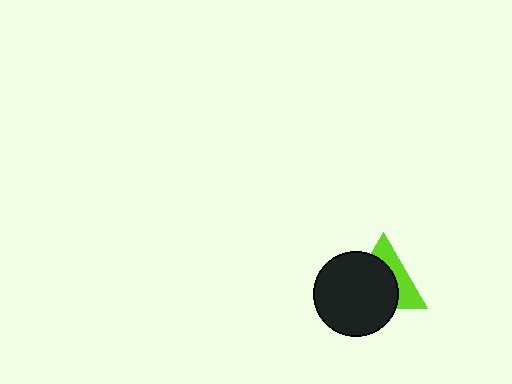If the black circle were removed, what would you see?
You would see the complete lime triangle.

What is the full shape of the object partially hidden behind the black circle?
The partially hidden object is a lime triangle.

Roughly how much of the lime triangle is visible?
A small part of it is visible (roughly 38%).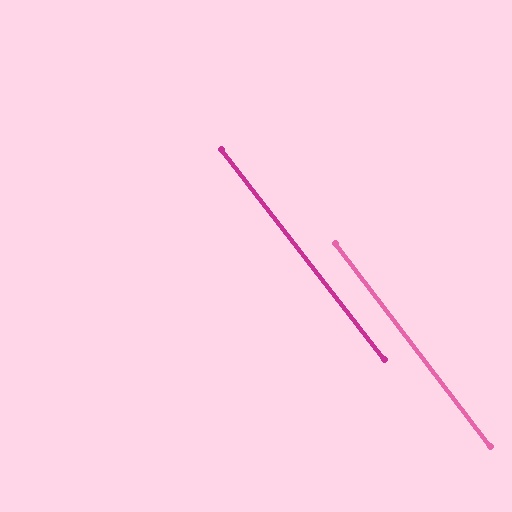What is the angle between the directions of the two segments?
Approximately 0 degrees.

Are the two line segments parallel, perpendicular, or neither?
Parallel — their directions differ by only 0.3°.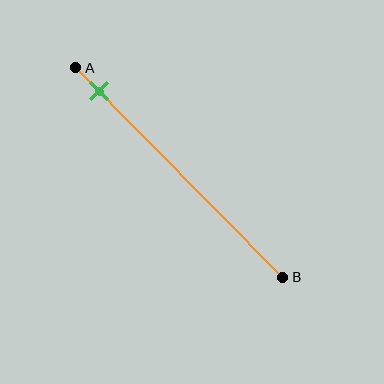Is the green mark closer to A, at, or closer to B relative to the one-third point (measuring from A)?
The green mark is closer to point A than the one-third point of segment AB.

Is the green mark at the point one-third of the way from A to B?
No, the mark is at about 10% from A, not at the 33% one-third point.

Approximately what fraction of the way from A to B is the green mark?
The green mark is approximately 10% of the way from A to B.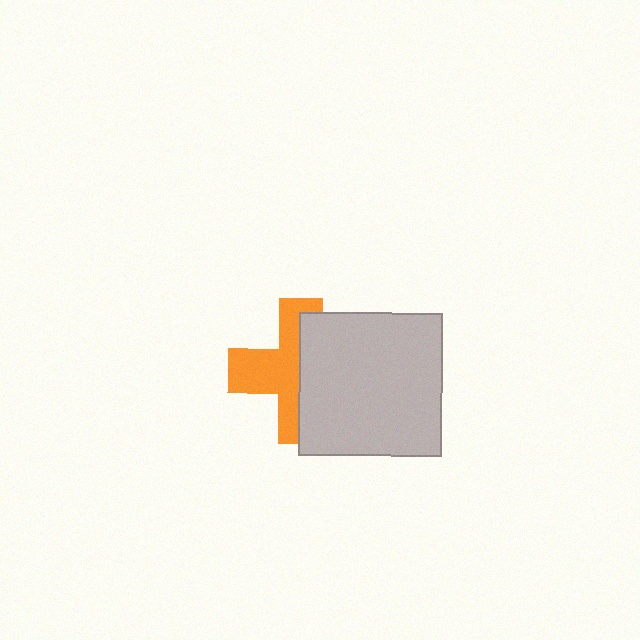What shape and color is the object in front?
The object in front is a light gray square.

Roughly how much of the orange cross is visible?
About half of it is visible (roughly 51%).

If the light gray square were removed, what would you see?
You would see the complete orange cross.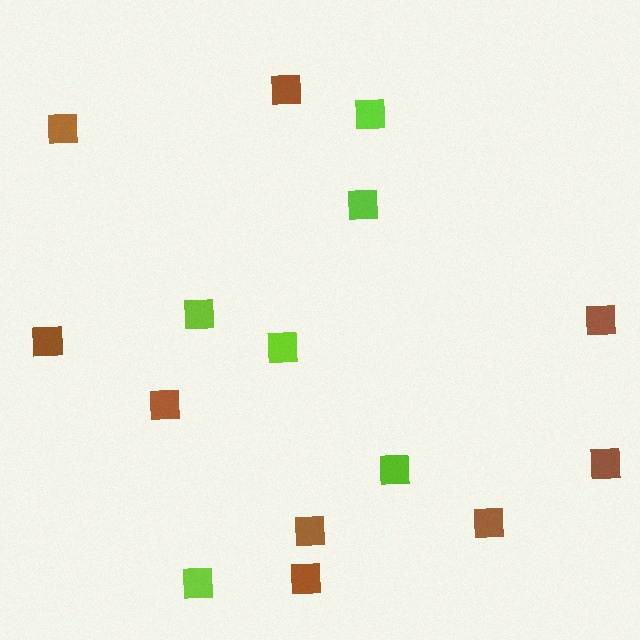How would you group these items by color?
There are 2 groups: one group of brown squares (9) and one group of lime squares (6).